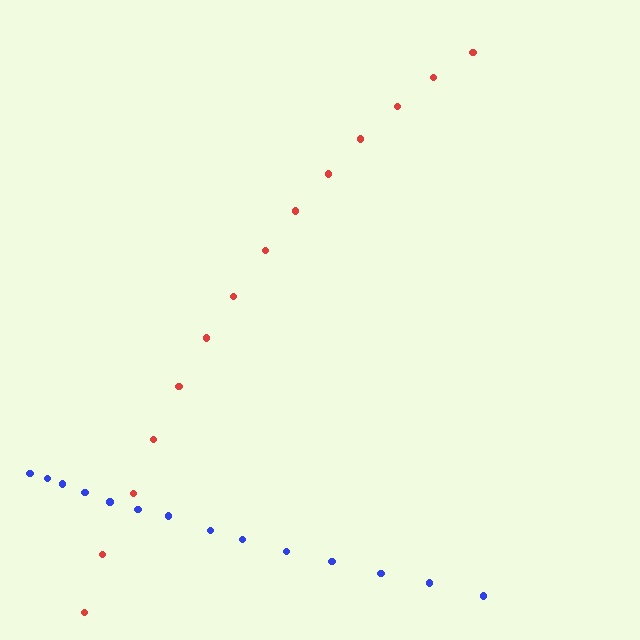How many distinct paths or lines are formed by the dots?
There are 2 distinct paths.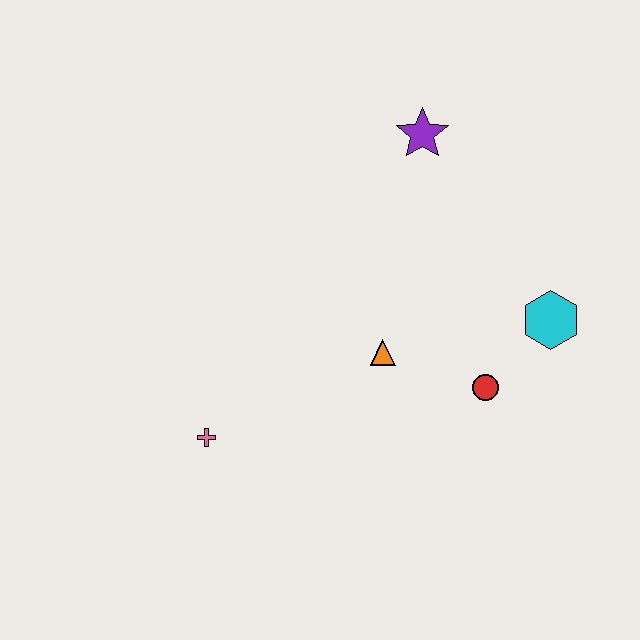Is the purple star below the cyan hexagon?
No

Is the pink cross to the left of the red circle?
Yes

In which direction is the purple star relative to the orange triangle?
The purple star is above the orange triangle.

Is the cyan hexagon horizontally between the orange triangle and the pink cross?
No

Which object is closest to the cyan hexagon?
The red circle is closest to the cyan hexagon.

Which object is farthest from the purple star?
The pink cross is farthest from the purple star.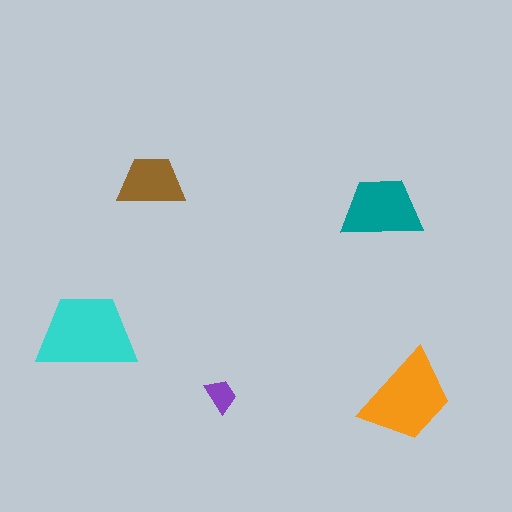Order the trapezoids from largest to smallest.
the cyan one, the orange one, the teal one, the brown one, the purple one.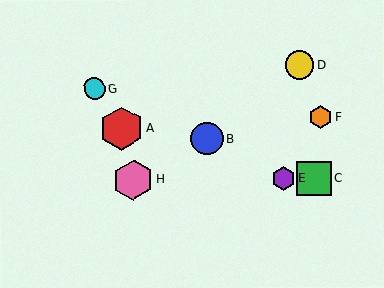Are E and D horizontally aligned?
No, E is at y≈179 and D is at y≈65.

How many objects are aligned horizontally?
3 objects (C, E, H) are aligned horizontally.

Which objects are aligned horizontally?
Objects C, E, H are aligned horizontally.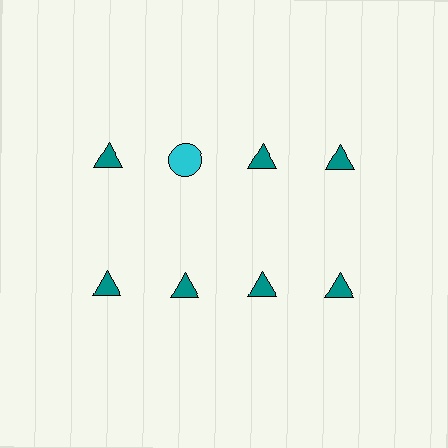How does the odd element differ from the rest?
It differs in both color (cyan instead of teal) and shape (circle instead of triangle).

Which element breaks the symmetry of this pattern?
The cyan circle in the top row, second from left column breaks the symmetry. All other shapes are teal triangles.